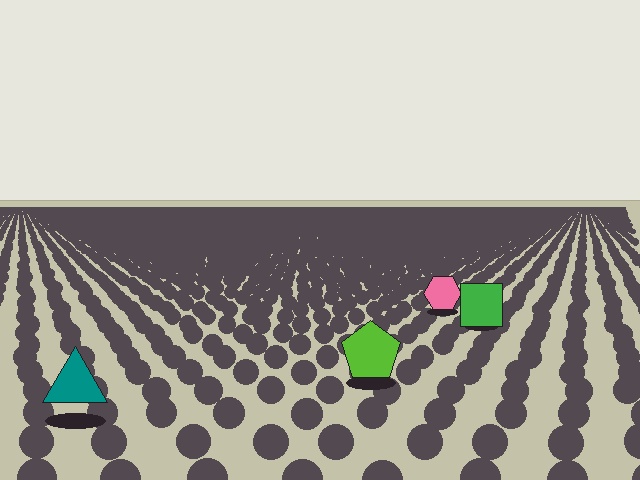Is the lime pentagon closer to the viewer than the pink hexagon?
Yes. The lime pentagon is closer — you can tell from the texture gradient: the ground texture is coarser near it.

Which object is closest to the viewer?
The teal triangle is closest. The texture marks near it are larger and more spread out.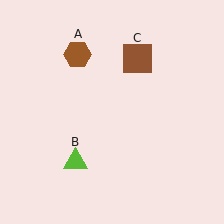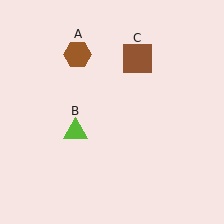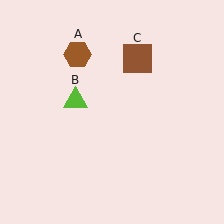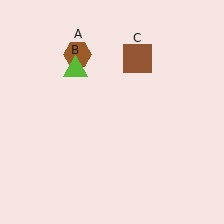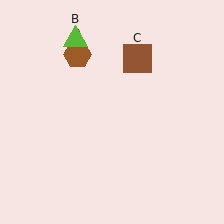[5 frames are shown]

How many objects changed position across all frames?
1 object changed position: lime triangle (object B).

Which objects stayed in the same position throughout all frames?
Brown hexagon (object A) and brown square (object C) remained stationary.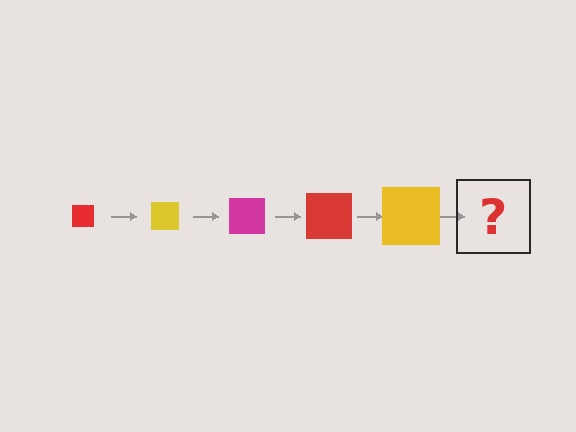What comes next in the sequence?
The next element should be a magenta square, larger than the previous one.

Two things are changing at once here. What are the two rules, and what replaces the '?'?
The two rules are that the square grows larger each step and the color cycles through red, yellow, and magenta. The '?' should be a magenta square, larger than the previous one.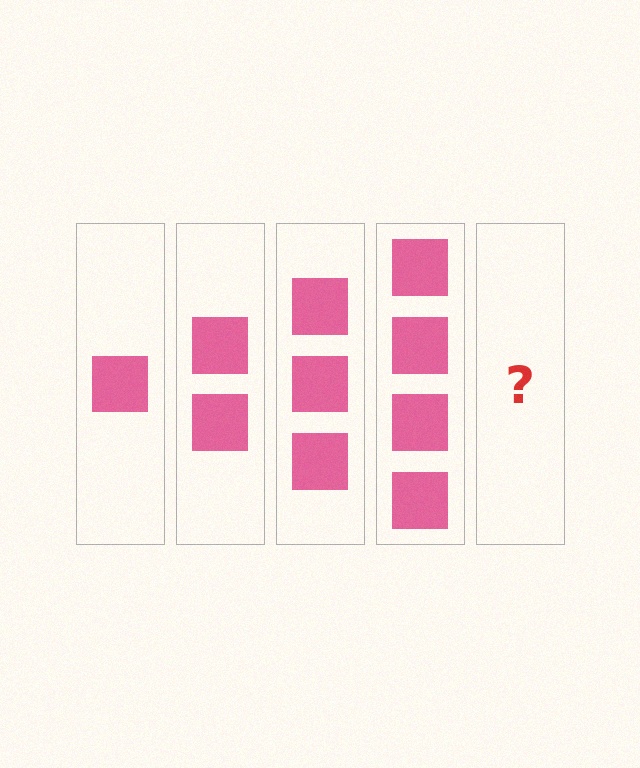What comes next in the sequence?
The next element should be 5 squares.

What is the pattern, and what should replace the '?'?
The pattern is that each step adds one more square. The '?' should be 5 squares.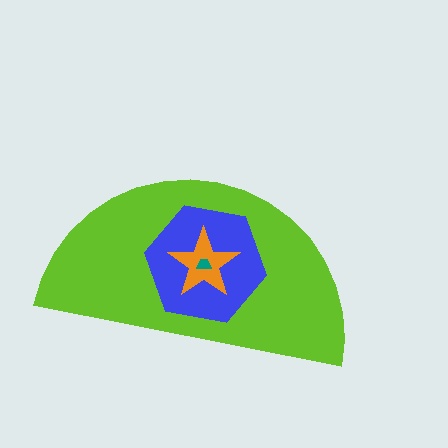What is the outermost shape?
The lime semicircle.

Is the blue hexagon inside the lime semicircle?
Yes.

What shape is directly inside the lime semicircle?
The blue hexagon.